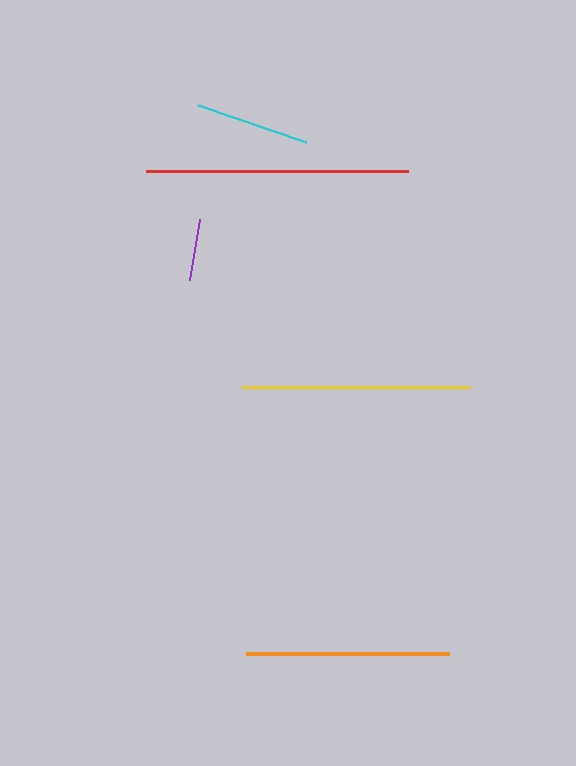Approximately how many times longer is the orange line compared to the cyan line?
The orange line is approximately 1.8 times the length of the cyan line.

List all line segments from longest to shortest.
From longest to shortest: red, yellow, orange, cyan, purple.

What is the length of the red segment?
The red segment is approximately 262 pixels long.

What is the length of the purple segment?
The purple segment is approximately 63 pixels long.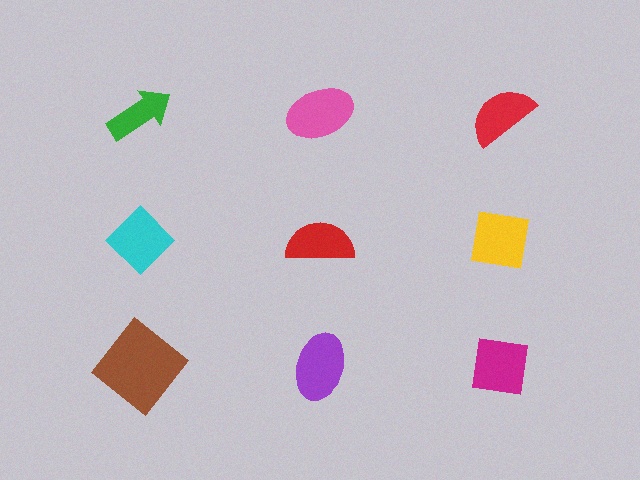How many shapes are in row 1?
3 shapes.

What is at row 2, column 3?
A yellow square.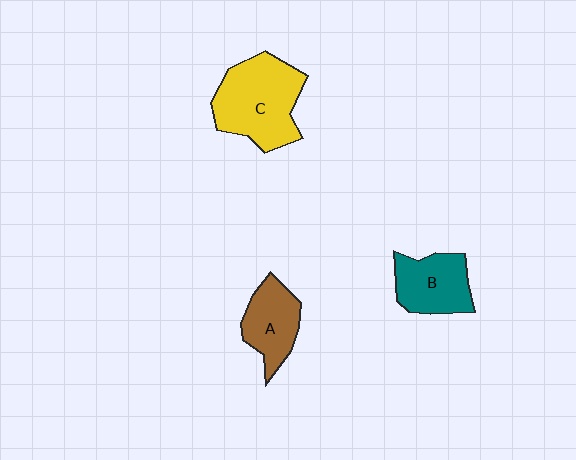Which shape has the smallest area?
Shape A (brown).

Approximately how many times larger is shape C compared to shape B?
Approximately 1.6 times.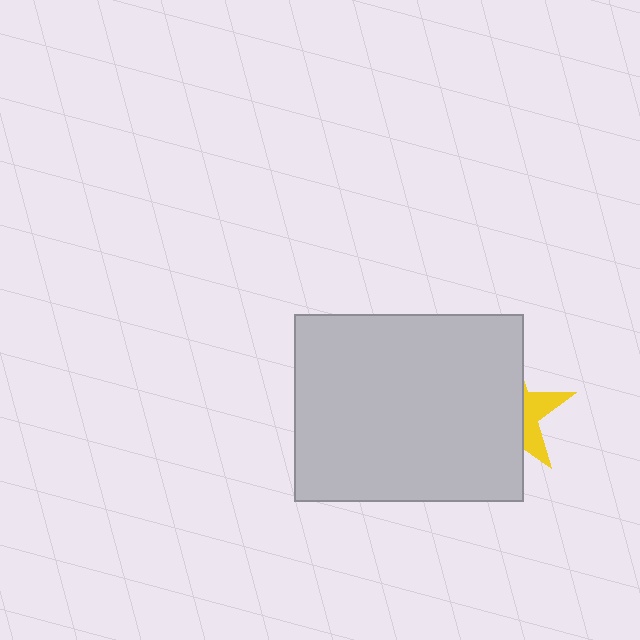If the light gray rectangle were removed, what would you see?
You would see the complete yellow star.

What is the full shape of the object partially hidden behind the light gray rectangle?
The partially hidden object is a yellow star.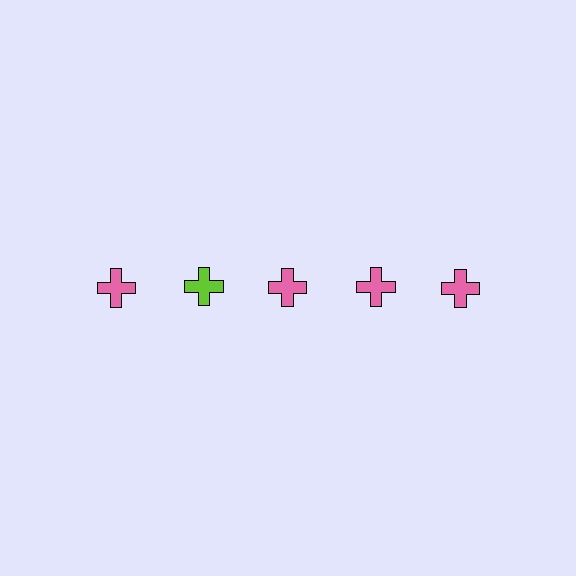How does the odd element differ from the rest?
It has a different color: lime instead of pink.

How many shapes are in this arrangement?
There are 5 shapes arranged in a grid pattern.